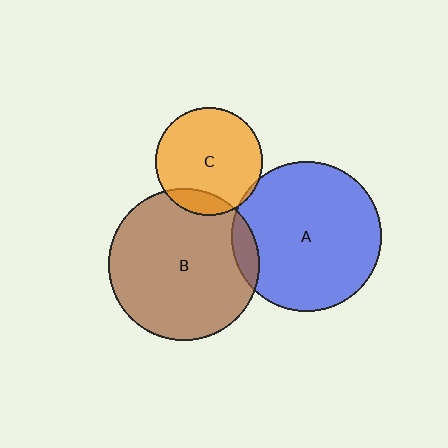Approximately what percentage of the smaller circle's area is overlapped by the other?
Approximately 5%.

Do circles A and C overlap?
Yes.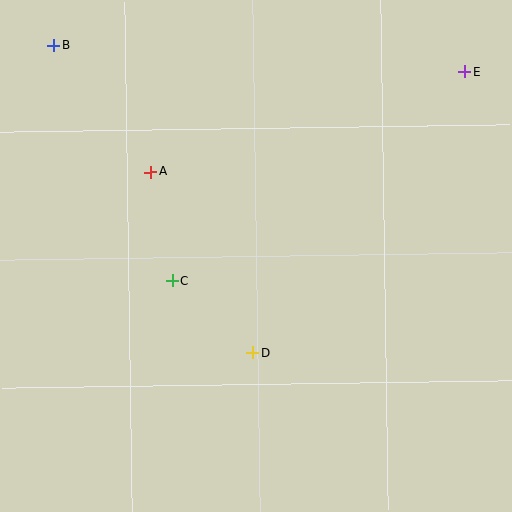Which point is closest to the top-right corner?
Point E is closest to the top-right corner.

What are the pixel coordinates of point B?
Point B is at (54, 45).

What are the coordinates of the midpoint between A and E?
The midpoint between A and E is at (308, 122).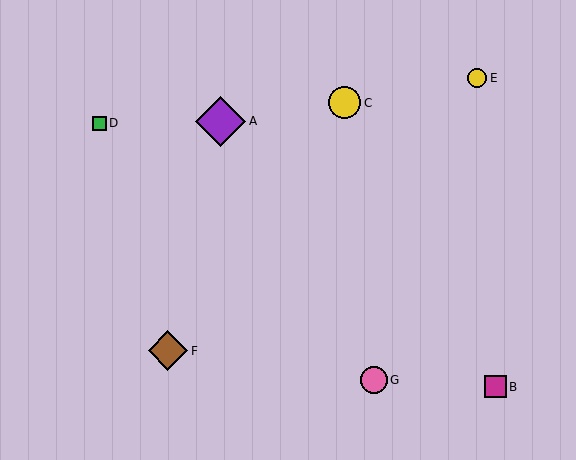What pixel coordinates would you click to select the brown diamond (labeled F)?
Click at (168, 351) to select the brown diamond F.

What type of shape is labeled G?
Shape G is a pink circle.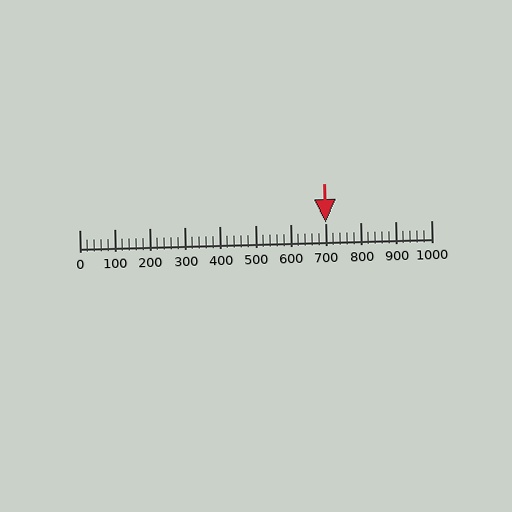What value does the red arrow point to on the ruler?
The red arrow points to approximately 700.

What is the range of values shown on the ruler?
The ruler shows values from 0 to 1000.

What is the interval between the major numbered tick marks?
The major tick marks are spaced 100 units apart.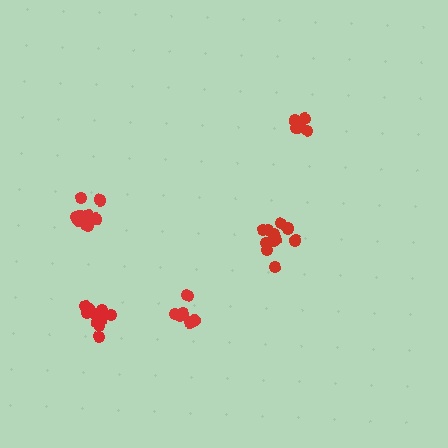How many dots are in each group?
Group 1: 11 dots, Group 2: 7 dots, Group 3: 6 dots, Group 4: 12 dots, Group 5: 12 dots (48 total).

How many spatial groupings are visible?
There are 5 spatial groupings.